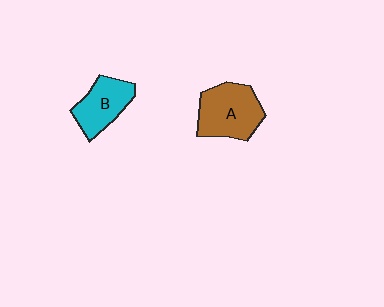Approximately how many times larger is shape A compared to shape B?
Approximately 1.3 times.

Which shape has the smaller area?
Shape B (cyan).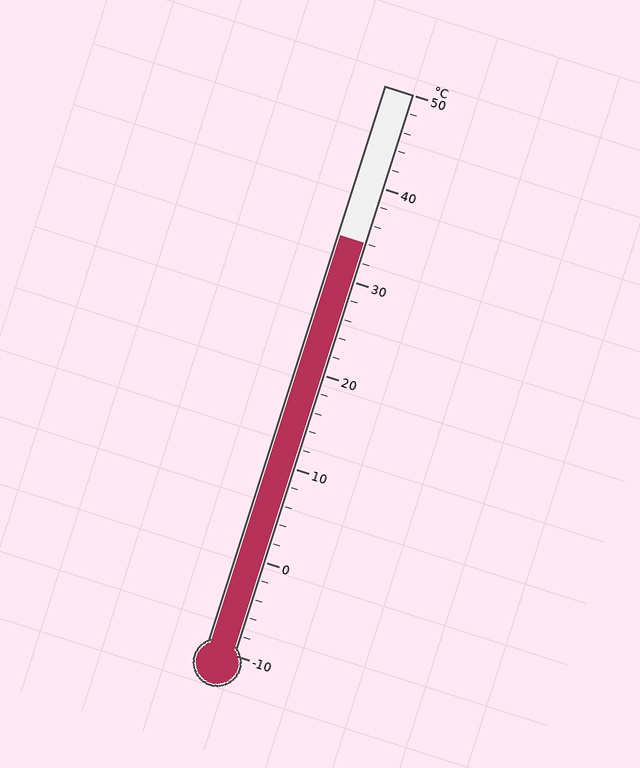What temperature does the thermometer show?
The thermometer shows approximately 34°C.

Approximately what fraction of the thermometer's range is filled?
The thermometer is filled to approximately 75% of its range.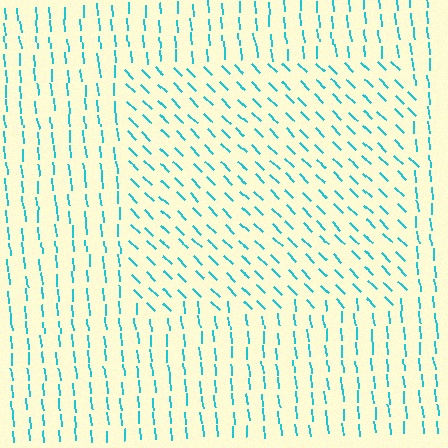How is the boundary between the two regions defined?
The boundary is defined purely by a change in line orientation (approximately 40 degrees difference). All lines are the same color and thickness.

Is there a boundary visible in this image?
Yes, there is a texture boundary formed by a change in line orientation.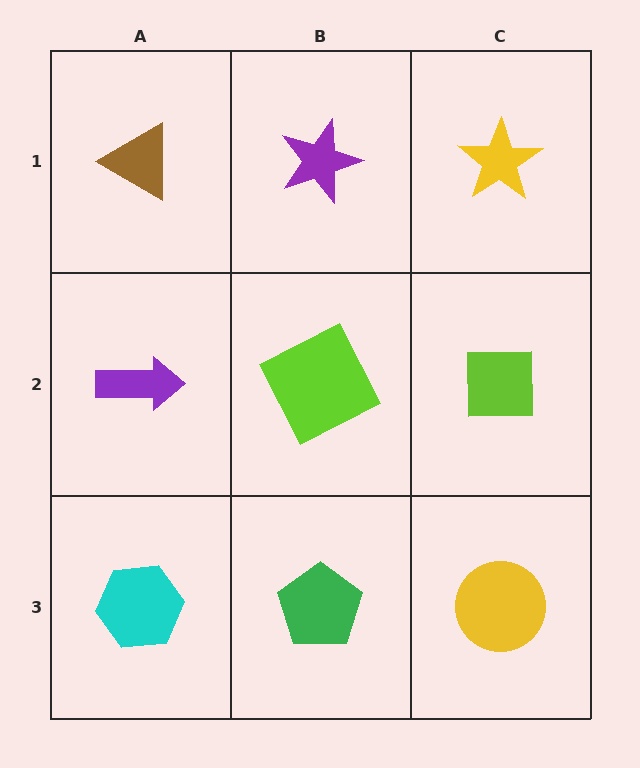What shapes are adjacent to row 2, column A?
A brown triangle (row 1, column A), a cyan hexagon (row 3, column A), a lime square (row 2, column B).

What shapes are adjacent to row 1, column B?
A lime square (row 2, column B), a brown triangle (row 1, column A), a yellow star (row 1, column C).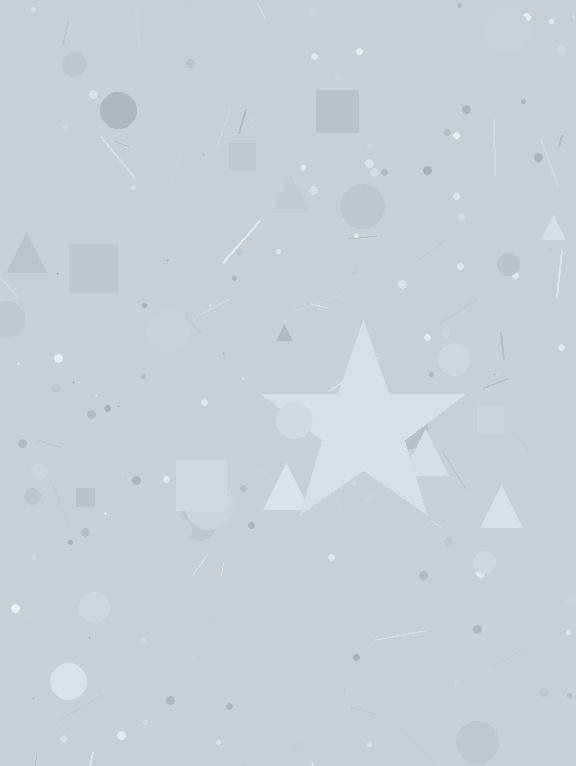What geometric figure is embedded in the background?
A star is embedded in the background.